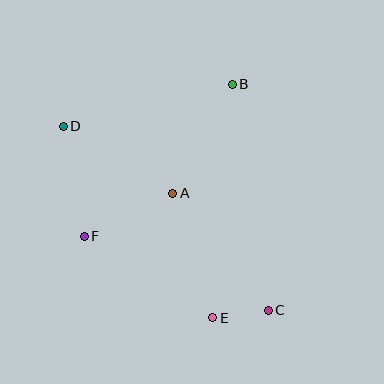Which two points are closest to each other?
Points C and E are closest to each other.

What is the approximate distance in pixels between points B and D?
The distance between B and D is approximately 174 pixels.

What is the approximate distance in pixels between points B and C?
The distance between B and C is approximately 229 pixels.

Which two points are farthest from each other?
Points C and D are farthest from each other.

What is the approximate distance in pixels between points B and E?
The distance between B and E is approximately 234 pixels.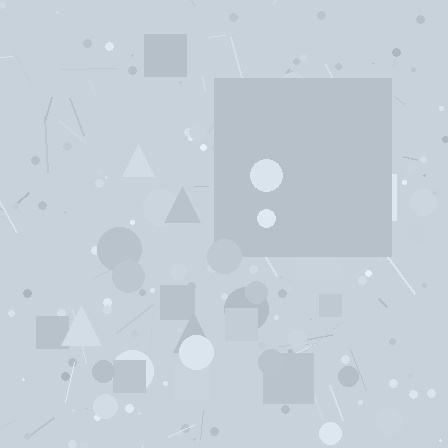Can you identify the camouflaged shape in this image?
The camouflaged shape is a square.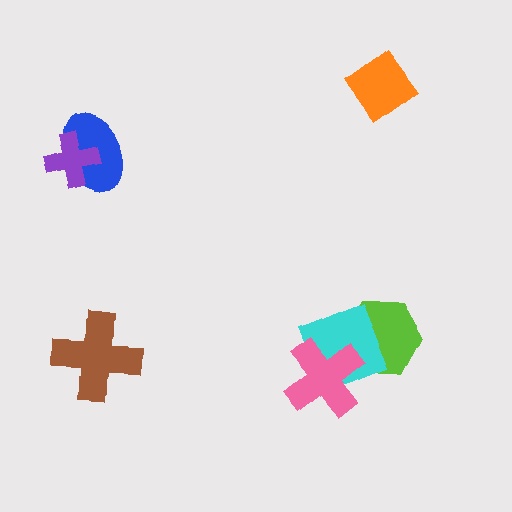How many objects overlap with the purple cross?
1 object overlaps with the purple cross.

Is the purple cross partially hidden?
No, no other shape covers it.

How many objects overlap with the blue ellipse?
1 object overlaps with the blue ellipse.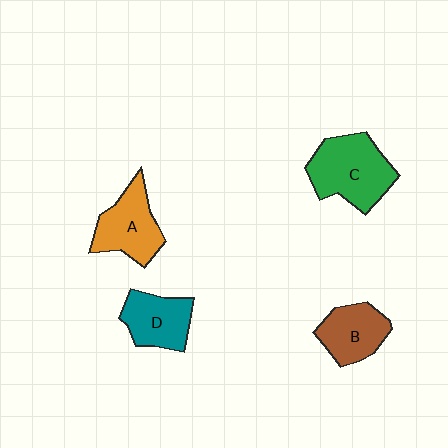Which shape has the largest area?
Shape C (green).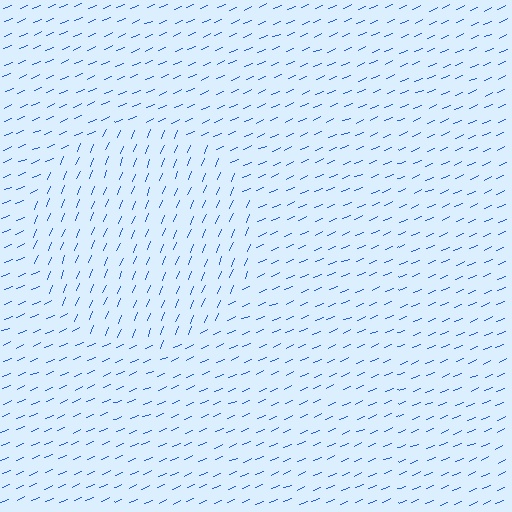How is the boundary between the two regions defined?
The boundary is defined purely by a change in line orientation (approximately 45 degrees difference). All lines are the same color and thickness.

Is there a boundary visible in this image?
Yes, there is a texture boundary formed by a change in line orientation.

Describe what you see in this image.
The image is filled with small blue line segments. A circle region in the image has lines oriented differently from the surrounding lines, creating a visible texture boundary.